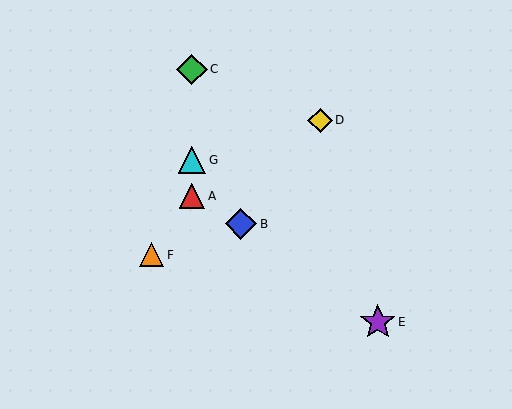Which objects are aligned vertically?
Objects A, C, G are aligned vertically.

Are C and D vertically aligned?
No, C is at x≈192 and D is at x≈320.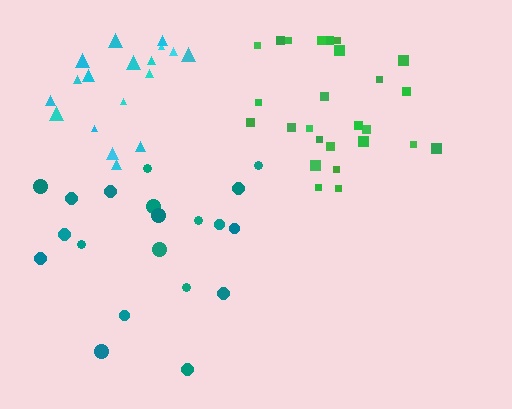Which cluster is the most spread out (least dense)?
Teal.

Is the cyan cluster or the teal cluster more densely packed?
Cyan.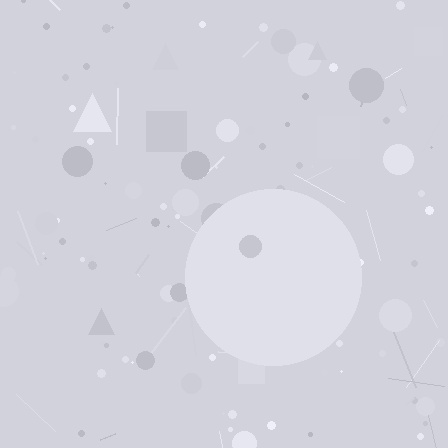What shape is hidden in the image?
A circle is hidden in the image.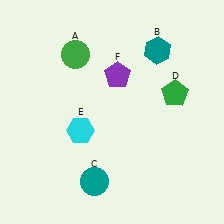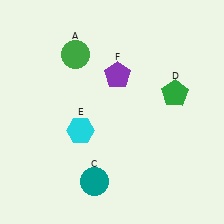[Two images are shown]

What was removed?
The teal hexagon (B) was removed in Image 2.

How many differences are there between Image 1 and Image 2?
There is 1 difference between the two images.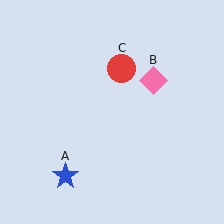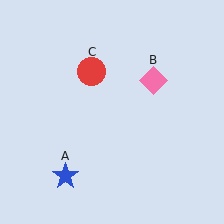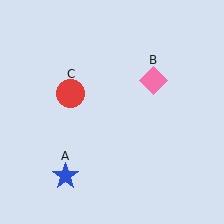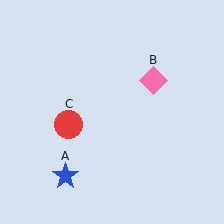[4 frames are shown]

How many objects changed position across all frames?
1 object changed position: red circle (object C).